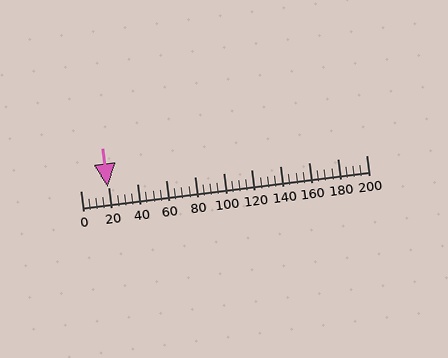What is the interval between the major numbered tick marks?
The major tick marks are spaced 20 units apart.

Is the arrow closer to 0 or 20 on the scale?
The arrow is closer to 20.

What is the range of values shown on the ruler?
The ruler shows values from 0 to 200.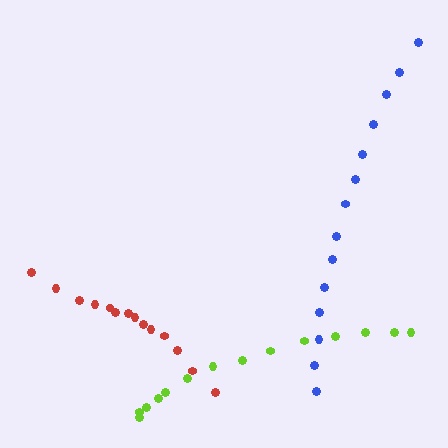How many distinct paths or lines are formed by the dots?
There are 3 distinct paths.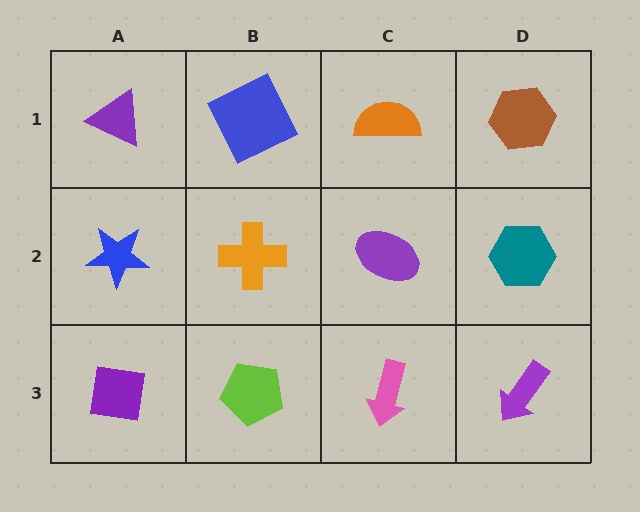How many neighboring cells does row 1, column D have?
2.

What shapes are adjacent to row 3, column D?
A teal hexagon (row 2, column D), a pink arrow (row 3, column C).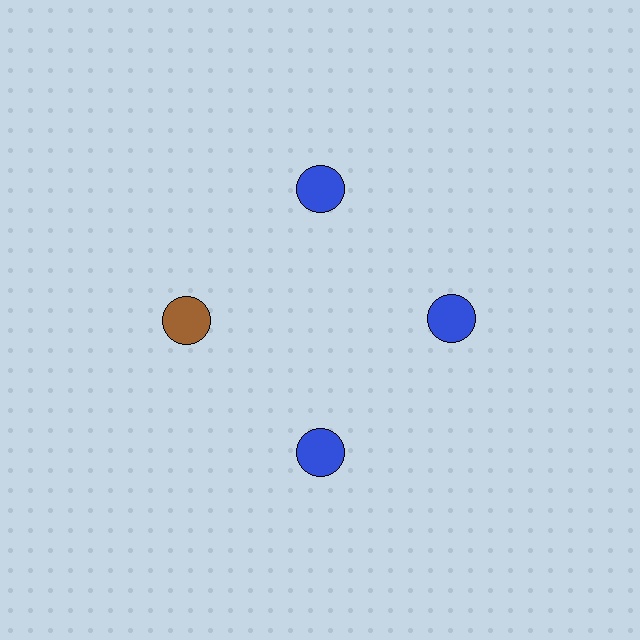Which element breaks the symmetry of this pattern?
The brown circle at roughly the 9 o'clock position breaks the symmetry. All other shapes are blue circles.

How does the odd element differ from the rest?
It has a different color: brown instead of blue.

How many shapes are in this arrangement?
There are 4 shapes arranged in a ring pattern.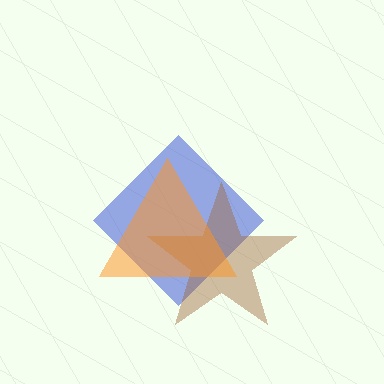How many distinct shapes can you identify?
There are 3 distinct shapes: a blue diamond, a brown star, an orange triangle.